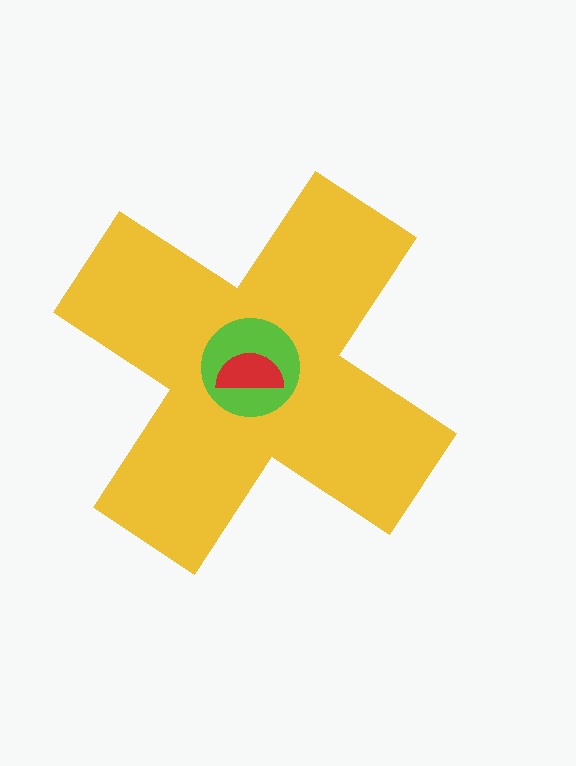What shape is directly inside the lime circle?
The red semicircle.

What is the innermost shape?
The red semicircle.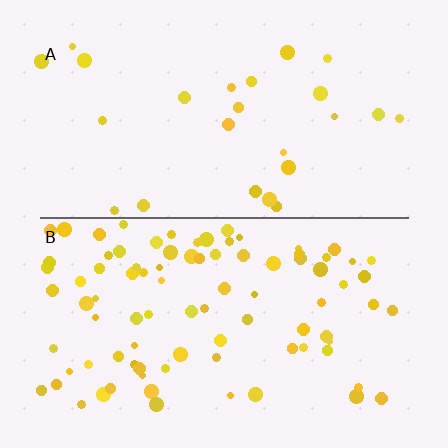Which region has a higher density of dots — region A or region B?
B (the bottom).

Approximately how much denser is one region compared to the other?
Approximately 3.6× — region B over region A.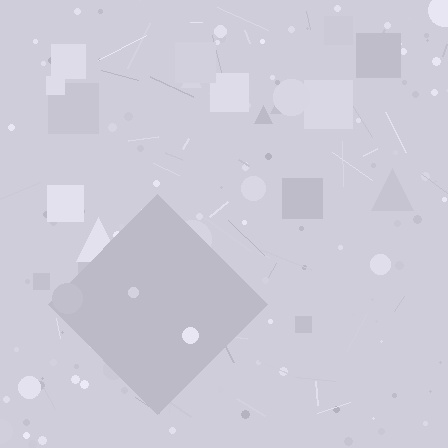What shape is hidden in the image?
A diamond is hidden in the image.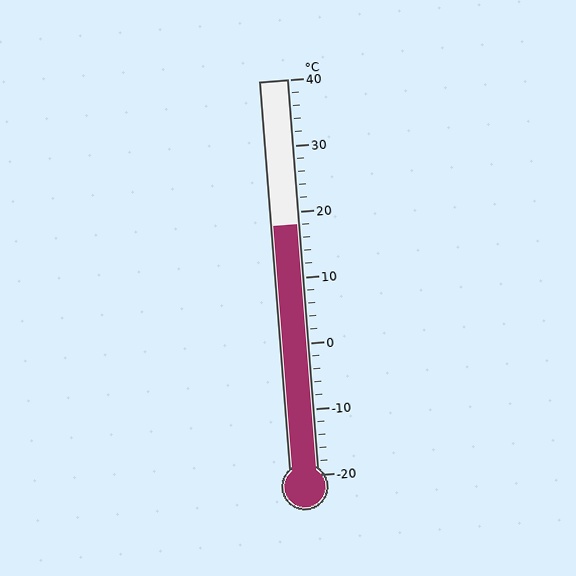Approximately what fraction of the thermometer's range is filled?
The thermometer is filled to approximately 65% of its range.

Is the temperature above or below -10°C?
The temperature is above -10°C.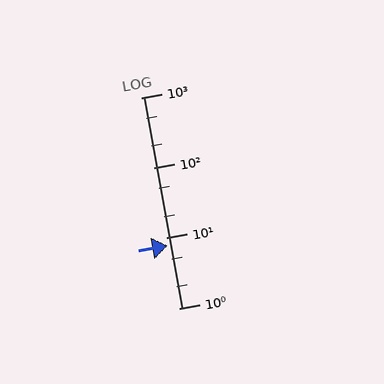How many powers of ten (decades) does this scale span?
The scale spans 3 decades, from 1 to 1000.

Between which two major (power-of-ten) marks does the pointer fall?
The pointer is between 1 and 10.